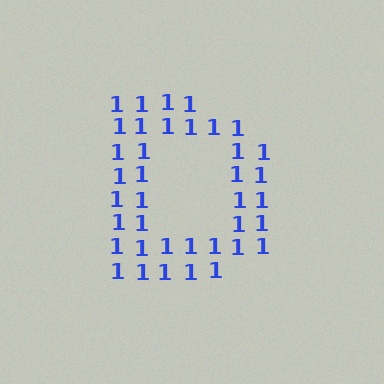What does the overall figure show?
The overall figure shows the letter D.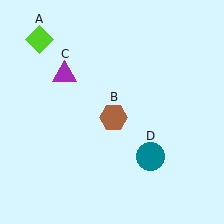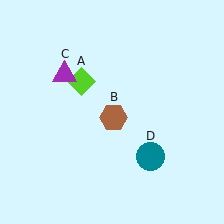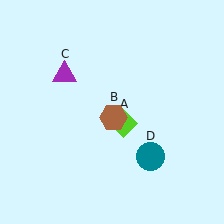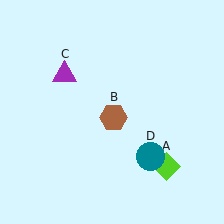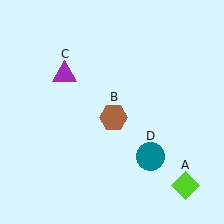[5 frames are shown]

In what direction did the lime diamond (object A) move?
The lime diamond (object A) moved down and to the right.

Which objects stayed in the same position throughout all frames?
Brown hexagon (object B) and purple triangle (object C) and teal circle (object D) remained stationary.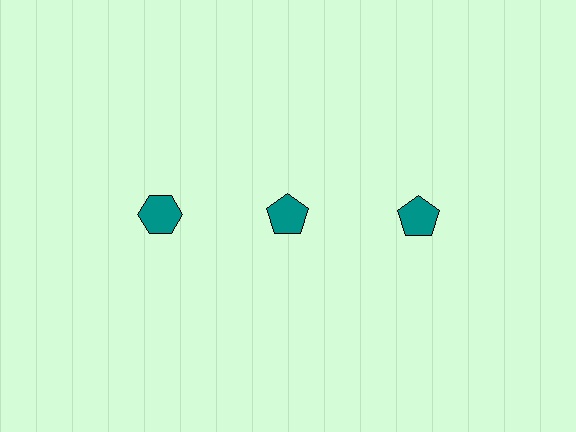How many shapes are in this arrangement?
There are 3 shapes arranged in a grid pattern.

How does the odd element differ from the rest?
It has a different shape: hexagon instead of pentagon.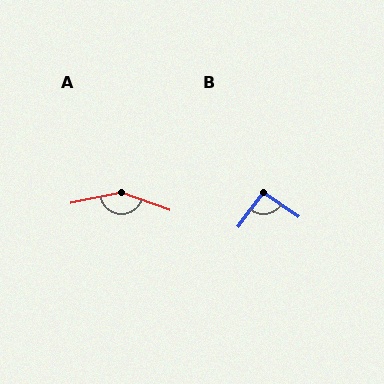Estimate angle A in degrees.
Approximately 148 degrees.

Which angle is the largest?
A, at approximately 148 degrees.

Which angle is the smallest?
B, at approximately 92 degrees.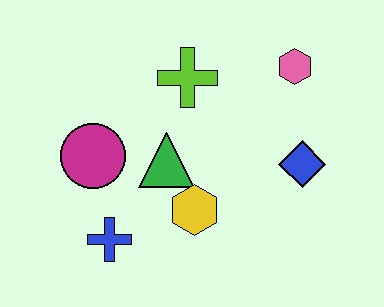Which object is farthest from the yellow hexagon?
The pink hexagon is farthest from the yellow hexagon.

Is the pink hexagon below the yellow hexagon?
No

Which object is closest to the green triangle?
The yellow hexagon is closest to the green triangle.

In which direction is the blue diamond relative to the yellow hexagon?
The blue diamond is to the right of the yellow hexagon.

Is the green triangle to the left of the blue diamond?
Yes